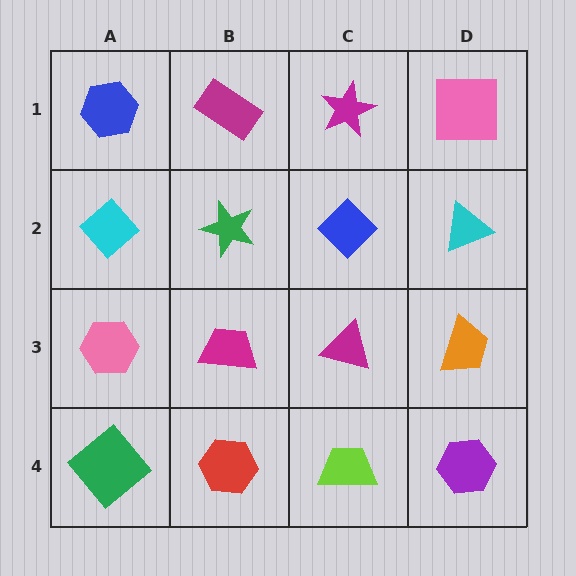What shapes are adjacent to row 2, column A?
A blue hexagon (row 1, column A), a pink hexagon (row 3, column A), a green star (row 2, column B).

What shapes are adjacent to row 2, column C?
A magenta star (row 1, column C), a magenta triangle (row 3, column C), a green star (row 2, column B), a cyan triangle (row 2, column D).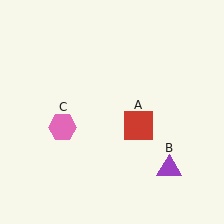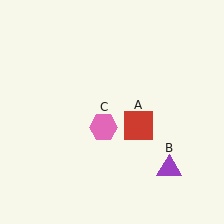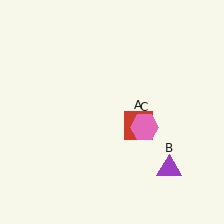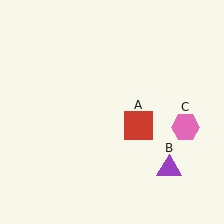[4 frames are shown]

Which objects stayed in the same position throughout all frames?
Red square (object A) and purple triangle (object B) remained stationary.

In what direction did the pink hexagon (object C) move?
The pink hexagon (object C) moved right.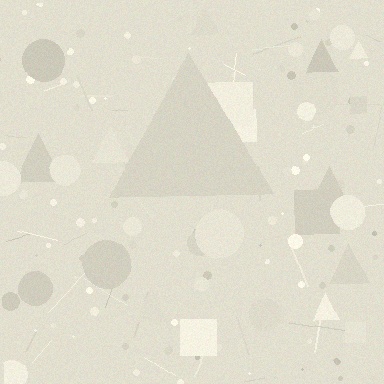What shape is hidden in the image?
A triangle is hidden in the image.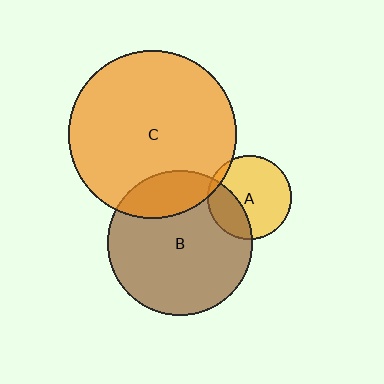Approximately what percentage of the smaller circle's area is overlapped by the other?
Approximately 30%.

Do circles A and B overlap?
Yes.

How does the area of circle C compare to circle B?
Approximately 1.3 times.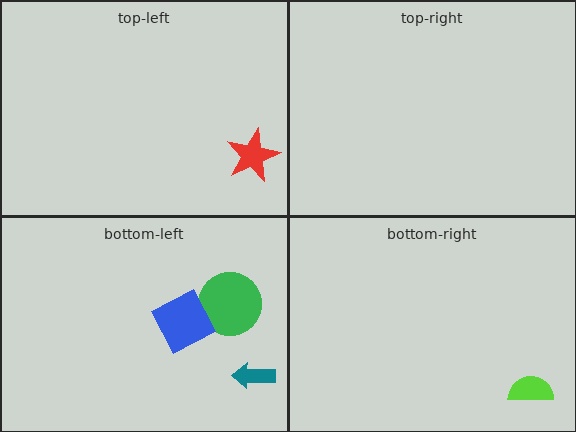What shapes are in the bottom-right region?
The lime semicircle.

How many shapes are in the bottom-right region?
1.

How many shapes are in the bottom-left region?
3.